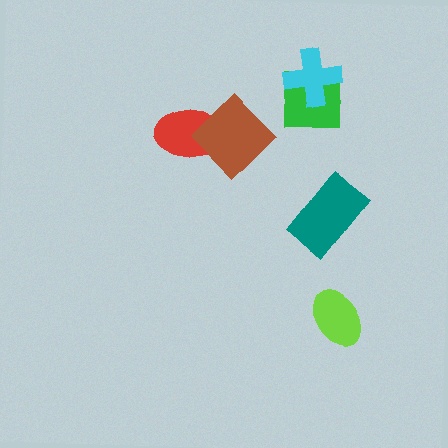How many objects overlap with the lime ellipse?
0 objects overlap with the lime ellipse.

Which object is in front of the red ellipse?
The brown diamond is in front of the red ellipse.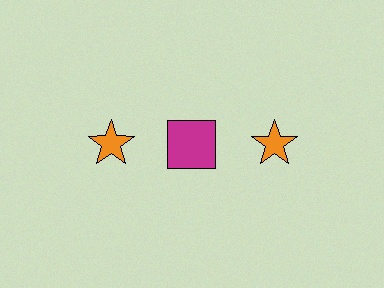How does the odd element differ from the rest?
It differs in both color (magenta instead of orange) and shape (square instead of star).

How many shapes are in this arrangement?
There are 3 shapes arranged in a grid pattern.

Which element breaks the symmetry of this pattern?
The magenta square in the top row, second from left column breaks the symmetry. All other shapes are orange stars.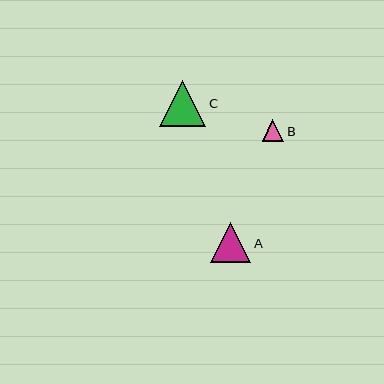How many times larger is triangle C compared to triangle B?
Triangle C is approximately 2.1 times the size of triangle B.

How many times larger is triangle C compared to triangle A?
Triangle C is approximately 1.2 times the size of triangle A.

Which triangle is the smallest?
Triangle B is the smallest with a size of approximately 22 pixels.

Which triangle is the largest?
Triangle C is the largest with a size of approximately 46 pixels.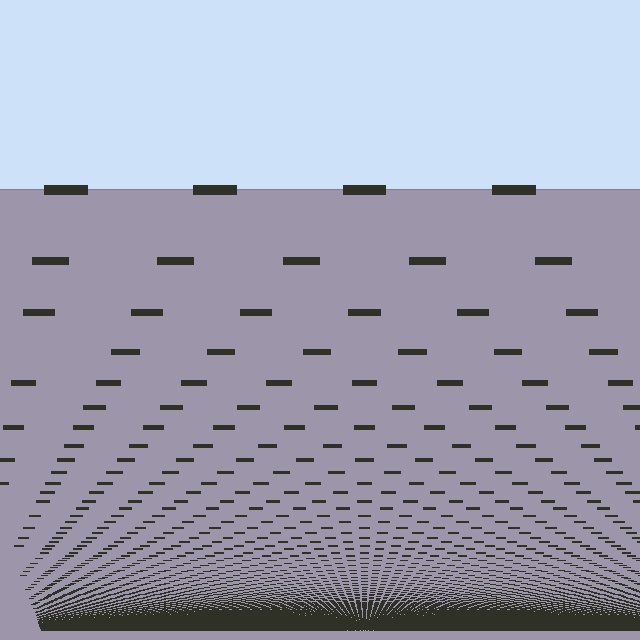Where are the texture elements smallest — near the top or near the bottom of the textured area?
Near the bottom.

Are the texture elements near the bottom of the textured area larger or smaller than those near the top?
Smaller. The gradient is inverted — elements near the bottom are smaller and denser.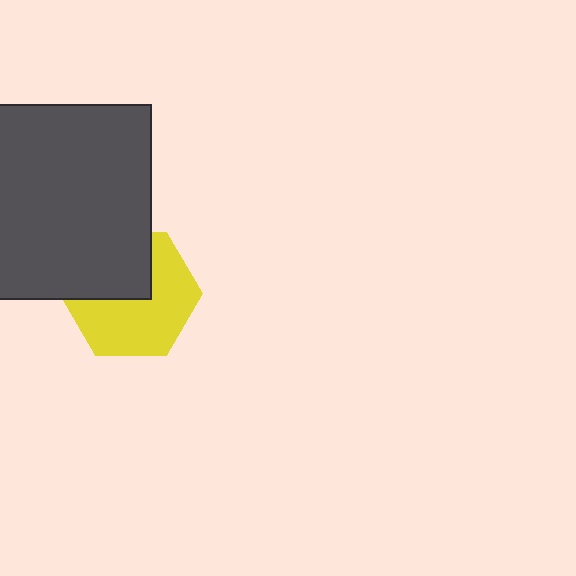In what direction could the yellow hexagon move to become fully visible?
The yellow hexagon could move down. That would shift it out from behind the dark gray square entirely.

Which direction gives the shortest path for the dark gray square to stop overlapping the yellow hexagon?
Moving up gives the shortest separation.